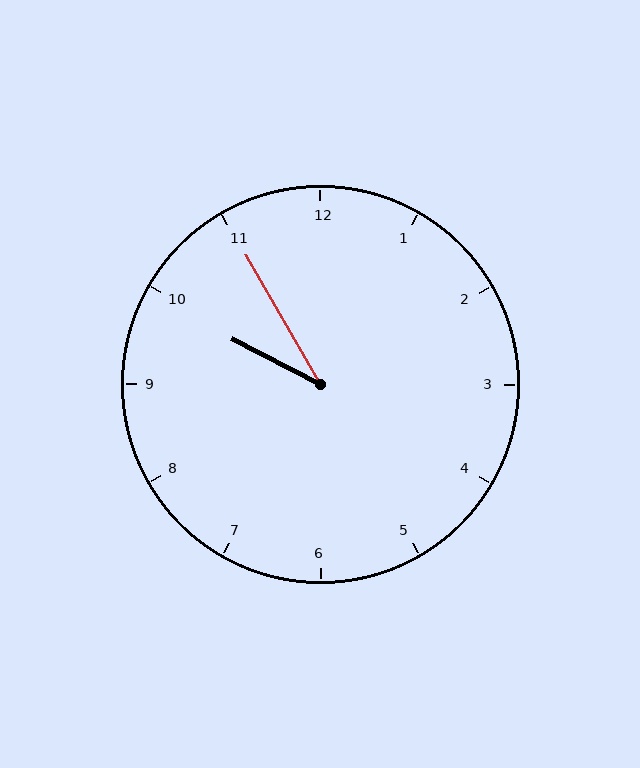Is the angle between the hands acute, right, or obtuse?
It is acute.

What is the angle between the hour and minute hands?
Approximately 32 degrees.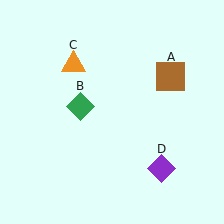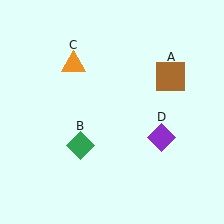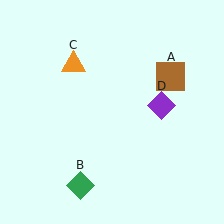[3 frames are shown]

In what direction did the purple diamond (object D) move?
The purple diamond (object D) moved up.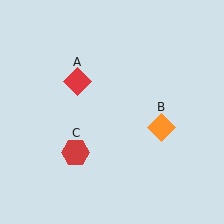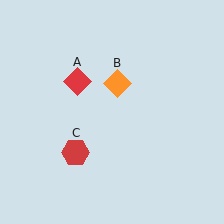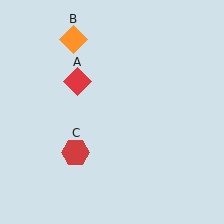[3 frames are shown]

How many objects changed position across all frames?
1 object changed position: orange diamond (object B).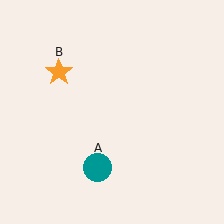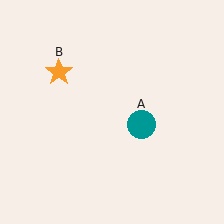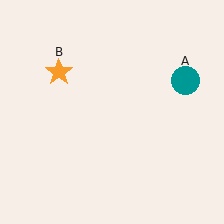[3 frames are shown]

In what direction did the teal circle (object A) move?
The teal circle (object A) moved up and to the right.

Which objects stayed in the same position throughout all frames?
Orange star (object B) remained stationary.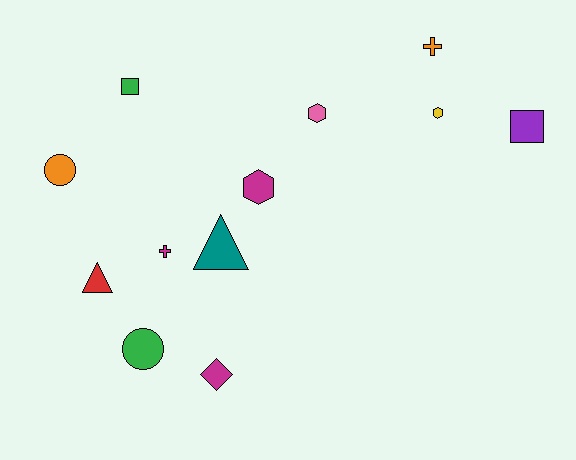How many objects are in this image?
There are 12 objects.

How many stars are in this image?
There are no stars.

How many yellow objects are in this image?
There is 1 yellow object.